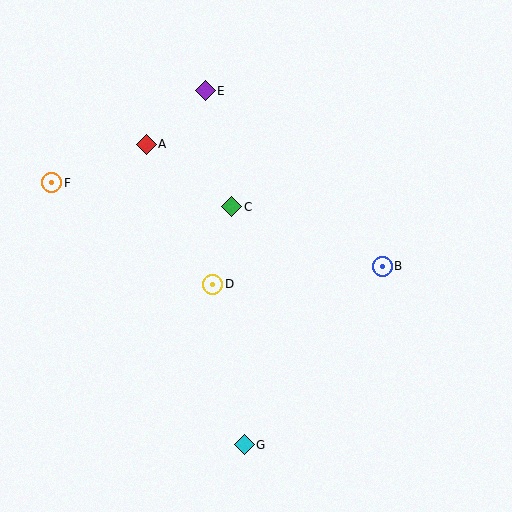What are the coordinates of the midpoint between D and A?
The midpoint between D and A is at (180, 214).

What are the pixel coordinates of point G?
Point G is at (244, 445).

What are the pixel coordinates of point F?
Point F is at (52, 183).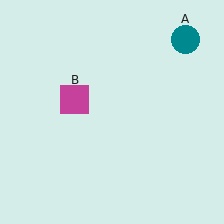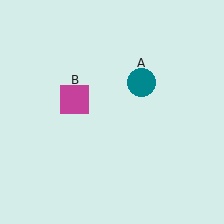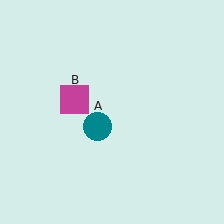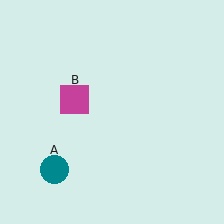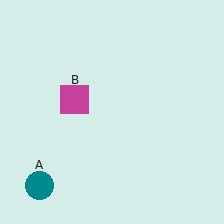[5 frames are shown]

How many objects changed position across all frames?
1 object changed position: teal circle (object A).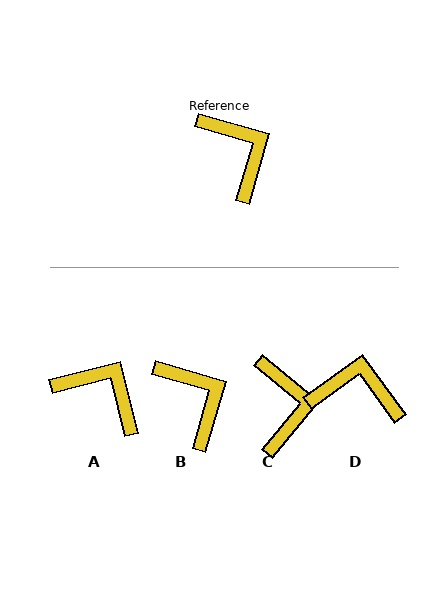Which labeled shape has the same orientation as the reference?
B.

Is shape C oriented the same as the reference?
No, it is off by about 23 degrees.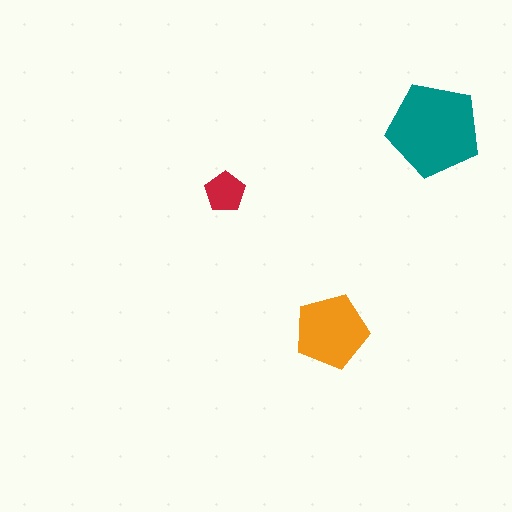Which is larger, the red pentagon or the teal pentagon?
The teal one.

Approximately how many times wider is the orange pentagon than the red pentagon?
About 2 times wider.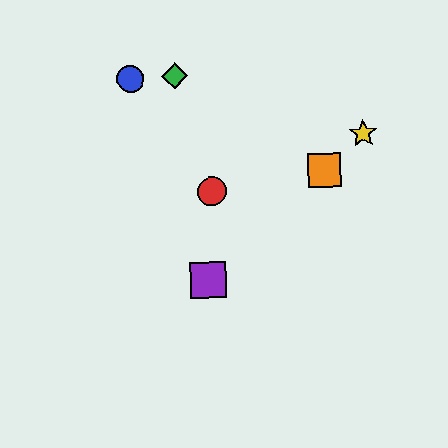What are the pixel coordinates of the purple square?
The purple square is at (208, 280).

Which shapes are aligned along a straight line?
The yellow star, the purple square, the orange square are aligned along a straight line.